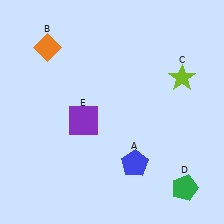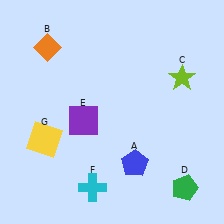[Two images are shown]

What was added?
A cyan cross (F), a yellow square (G) were added in Image 2.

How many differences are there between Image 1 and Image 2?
There are 2 differences between the two images.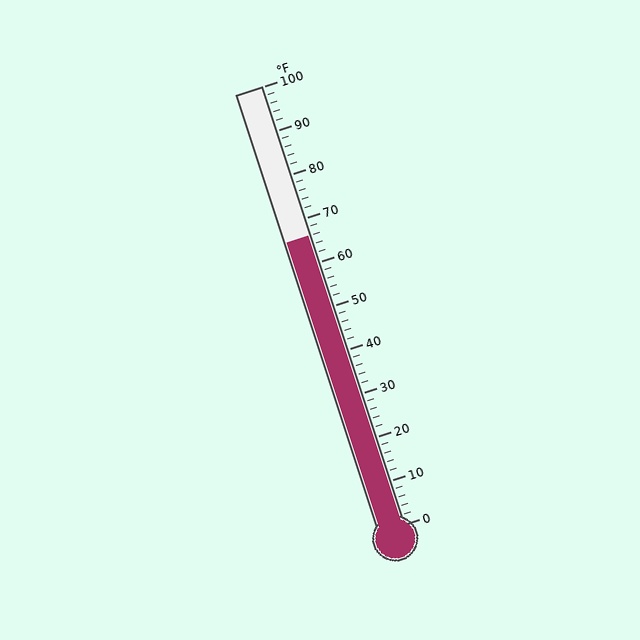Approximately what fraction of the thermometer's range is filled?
The thermometer is filled to approximately 65% of its range.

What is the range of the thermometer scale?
The thermometer scale ranges from 0°F to 100°F.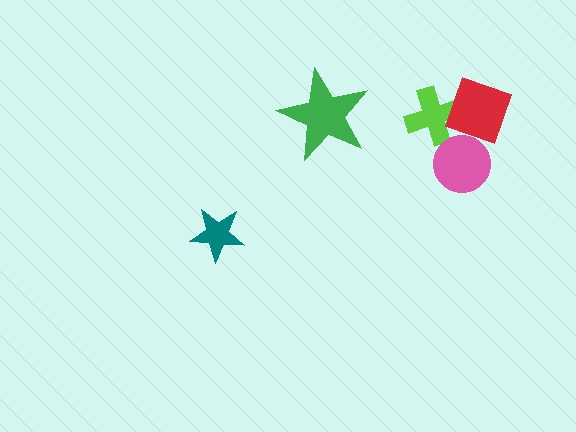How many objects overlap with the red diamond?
2 objects overlap with the red diamond.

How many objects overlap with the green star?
0 objects overlap with the green star.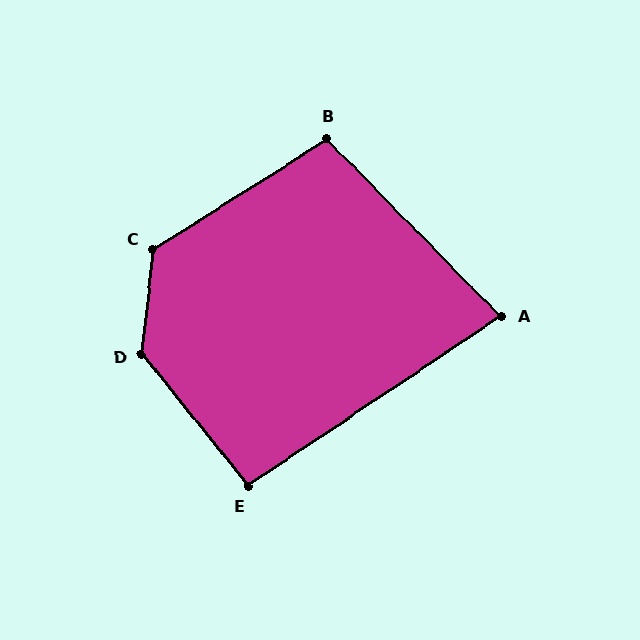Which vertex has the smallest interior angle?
A, at approximately 79 degrees.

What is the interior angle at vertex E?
Approximately 95 degrees (approximately right).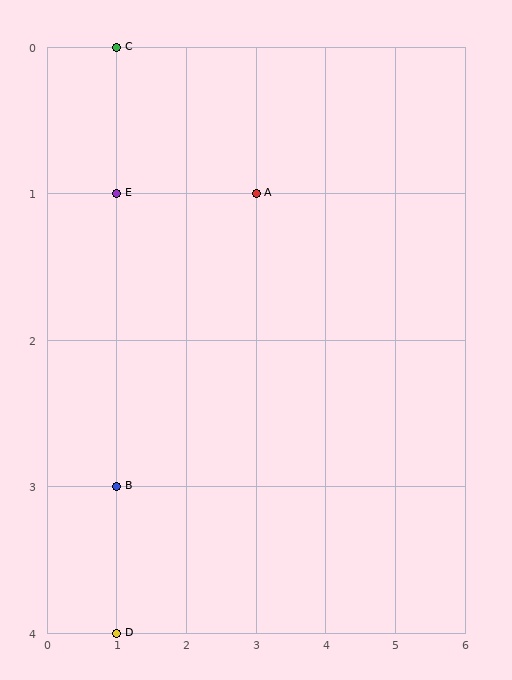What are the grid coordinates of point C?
Point C is at grid coordinates (1, 0).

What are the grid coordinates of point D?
Point D is at grid coordinates (1, 4).